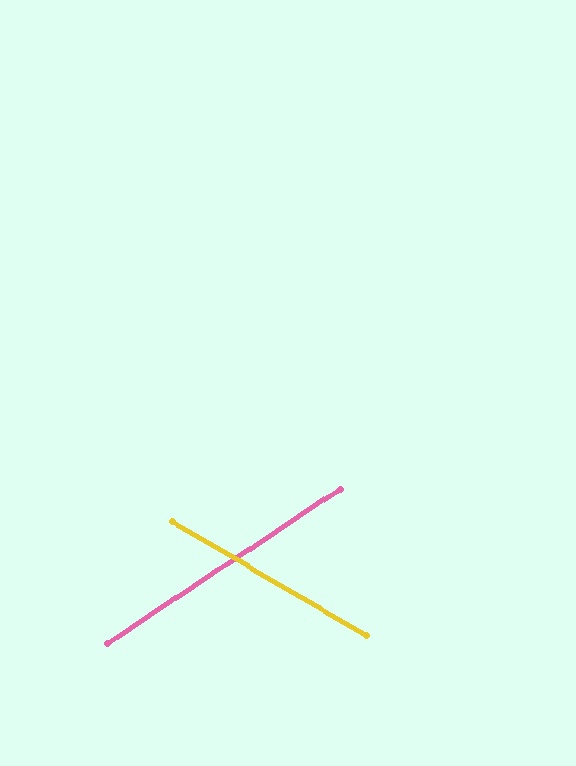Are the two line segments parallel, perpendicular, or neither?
Neither parallel nor perpendicular — they differ by about 64°.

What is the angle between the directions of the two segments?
Approximately 64 degrees.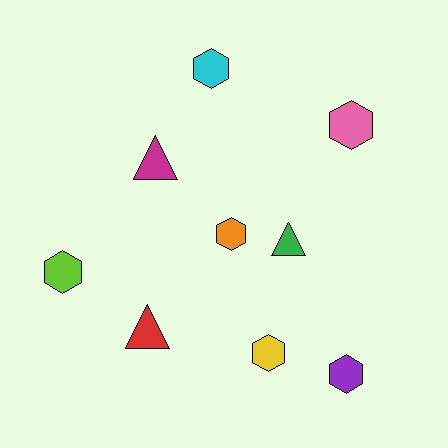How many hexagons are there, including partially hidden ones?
There are 6 hexagons.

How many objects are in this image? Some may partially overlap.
There are 9 objects.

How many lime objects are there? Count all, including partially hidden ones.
There is 1 lime object.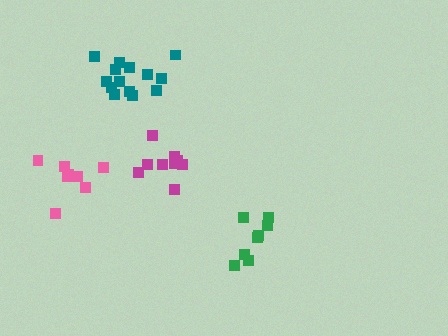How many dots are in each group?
Group 1: 8 dots, Group 2: 8 dots, Group 3: 9 dots, Group 4: 14 dots (39 total).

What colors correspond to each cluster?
The clusters are colored: green, pink, magenta, teal.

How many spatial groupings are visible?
There are 4 spatial groupings.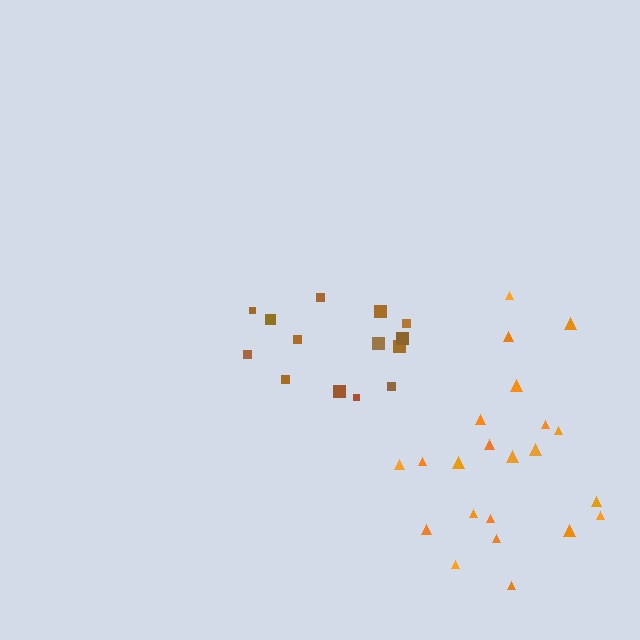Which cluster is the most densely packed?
Brown.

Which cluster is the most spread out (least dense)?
Orange.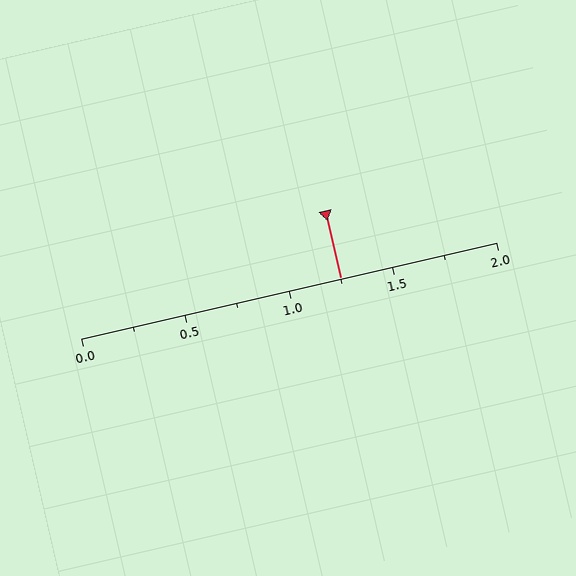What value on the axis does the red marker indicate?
The marker indicates approximately 1.25.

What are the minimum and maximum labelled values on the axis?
The axis runs from 0.0 to 2.0.